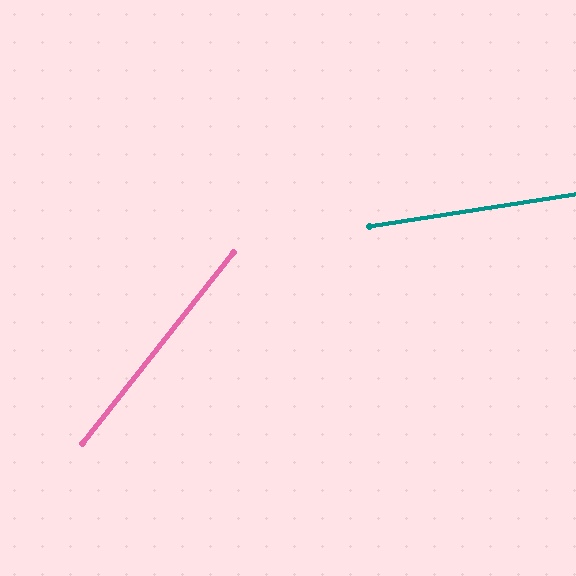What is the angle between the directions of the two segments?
Approximately 43 degrees.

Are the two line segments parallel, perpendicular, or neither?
Neither parallel nor perpendicular — they differ by about 43°.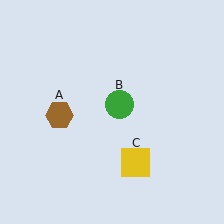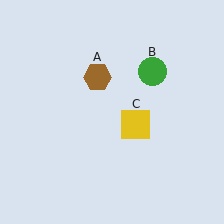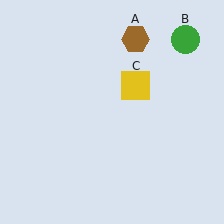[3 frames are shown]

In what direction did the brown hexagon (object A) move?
The brown hexagon (object A) moved up and to the right.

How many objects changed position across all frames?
3 objects changed position: brown hexagon (object A), green circle (object B), yellow square (object C).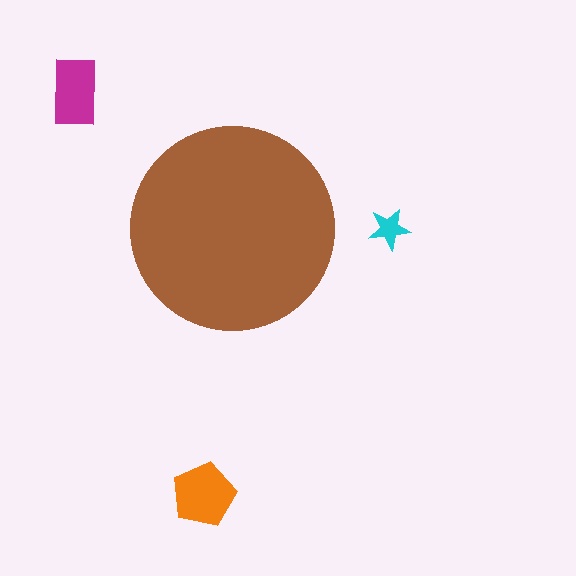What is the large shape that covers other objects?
A brown circle.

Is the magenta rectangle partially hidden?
No, the magenta rectangle is fully visible.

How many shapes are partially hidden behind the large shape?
0 shapes are partially hidden.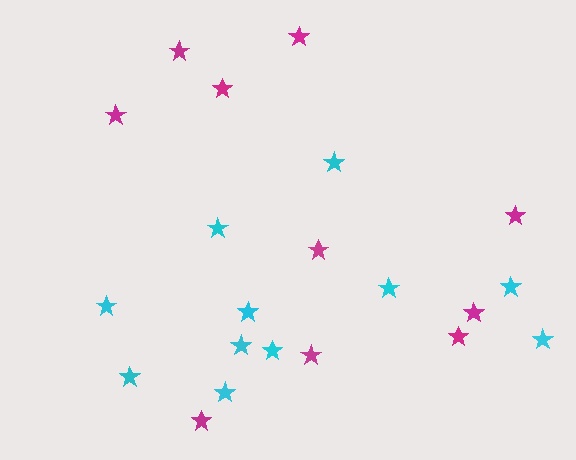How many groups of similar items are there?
There are 2 groups: one group of cyan stars (11) and one group of magenta stars (10).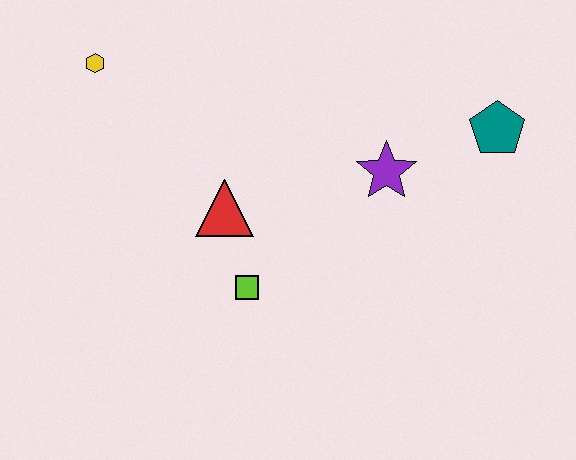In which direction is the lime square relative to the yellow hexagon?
The lime square is below the yellow hexagon.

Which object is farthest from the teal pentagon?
The yellow hexagon is farthest from the teal pentagon.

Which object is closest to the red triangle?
The lime square is closest to the red triangle.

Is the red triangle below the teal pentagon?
Yes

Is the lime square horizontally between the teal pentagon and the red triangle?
Yes